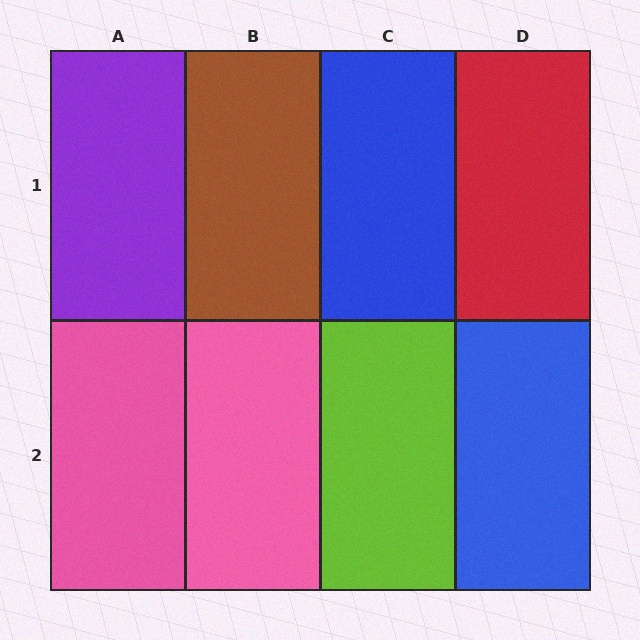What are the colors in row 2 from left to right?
Pink, pink, lime, blue.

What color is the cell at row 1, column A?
Purple.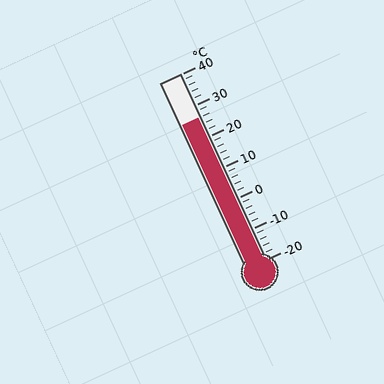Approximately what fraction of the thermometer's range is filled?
The thermometer is filled to approximately 75% of its range.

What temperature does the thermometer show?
The thermometer shows approximately 26°C.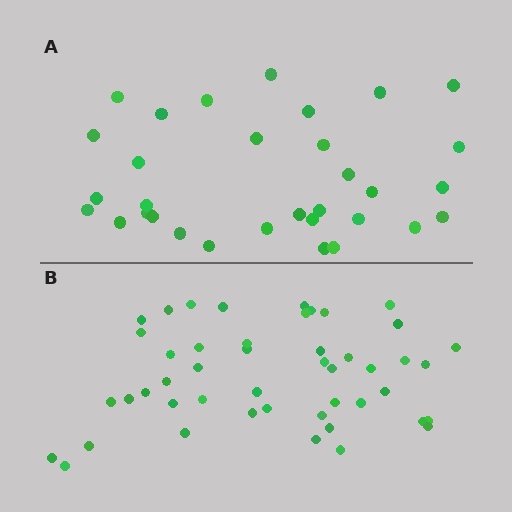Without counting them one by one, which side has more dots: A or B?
Region B (the bottom region) has more dots.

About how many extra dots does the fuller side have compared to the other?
Region B has approximately 15 more dots than region A.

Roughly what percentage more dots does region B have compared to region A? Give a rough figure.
About 45% more.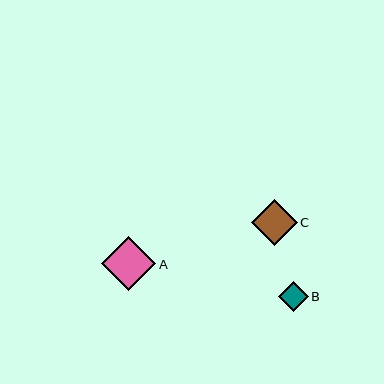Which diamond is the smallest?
Diamond B is the smallest with a size of approximately 30 pixels.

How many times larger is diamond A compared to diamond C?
Diamond A is approximately 1.2 times the size of diamond C.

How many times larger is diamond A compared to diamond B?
Diamond A is approximately 1.8 times the size of diamond B.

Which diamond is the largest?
Diamond A is the largest with a size of approximately 54 pixels.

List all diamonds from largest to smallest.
From largest to smallest: A, C, B.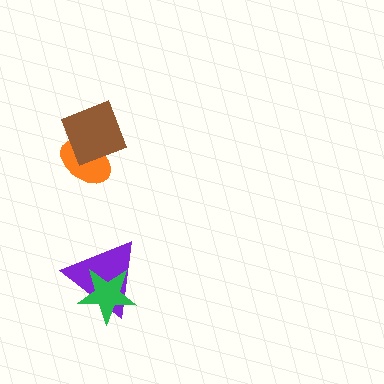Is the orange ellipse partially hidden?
Yes, it is partially covered by another shape.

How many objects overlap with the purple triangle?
1 object overlaps with the purple triangle.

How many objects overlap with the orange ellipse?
1 object overlaps with the orange ellipse.